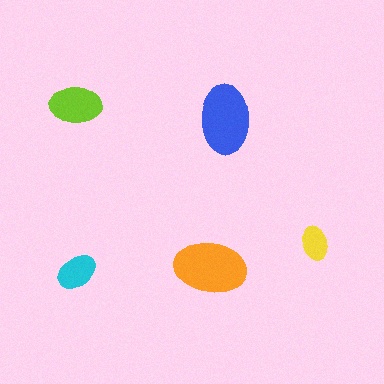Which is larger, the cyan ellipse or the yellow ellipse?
The cyan one.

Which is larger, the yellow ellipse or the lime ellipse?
The lime one.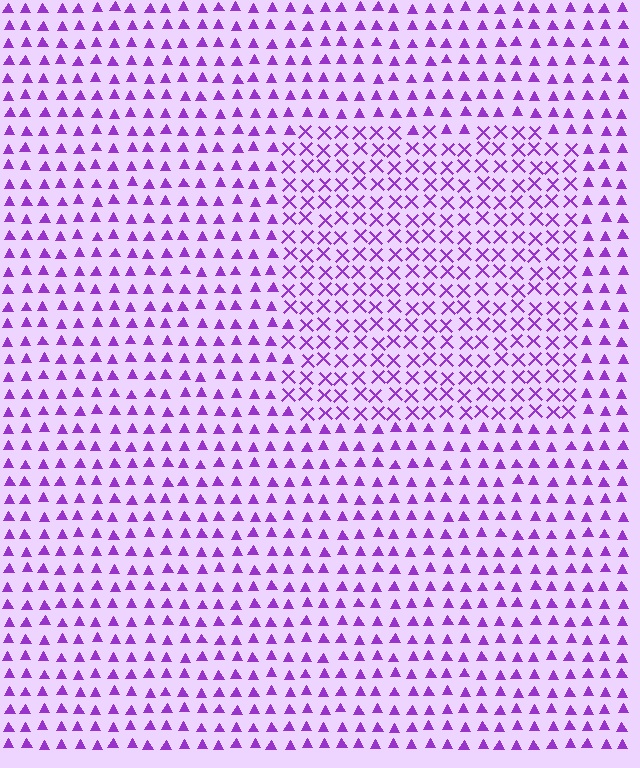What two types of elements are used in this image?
The image uses X marks inside the rectangle region and triangles outside it.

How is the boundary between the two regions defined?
The boundary is defined by a change in element shape: X marks inside vs. triangles outside. All elements share the same color and spacing.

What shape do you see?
I see a rectangle.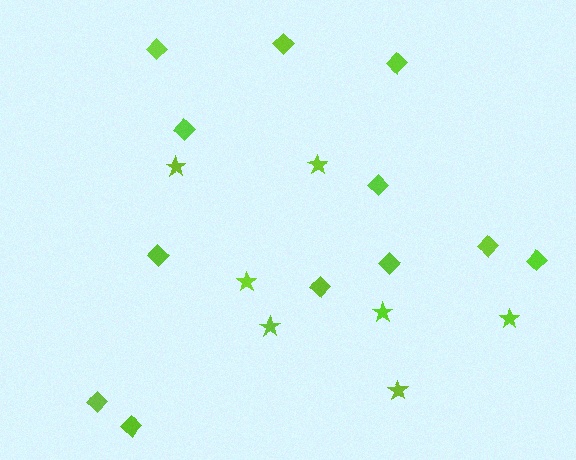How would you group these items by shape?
There are 2 groups: one group of diamonds (12) and one group of stars (7).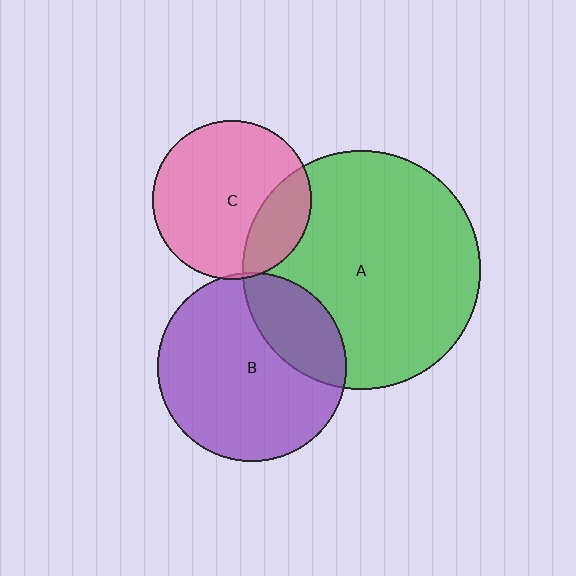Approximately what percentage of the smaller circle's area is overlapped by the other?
Approximately 25%.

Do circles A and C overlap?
Yes.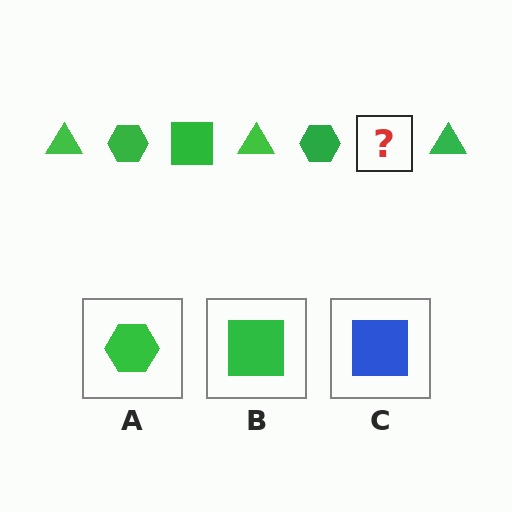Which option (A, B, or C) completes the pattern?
B.